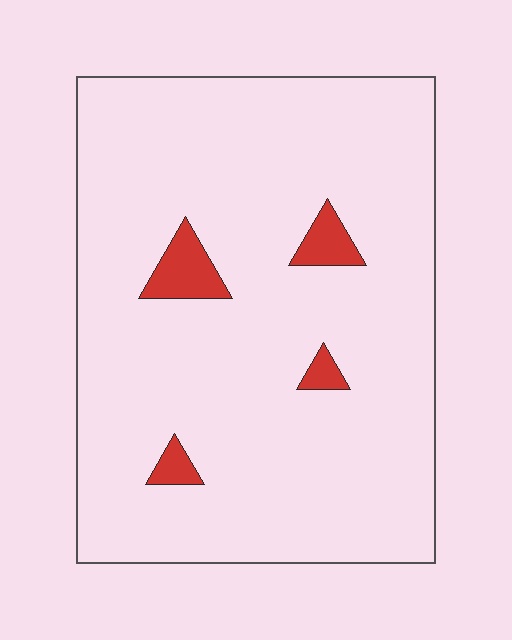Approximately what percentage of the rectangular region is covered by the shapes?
Approximately 5%.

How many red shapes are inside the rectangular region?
4.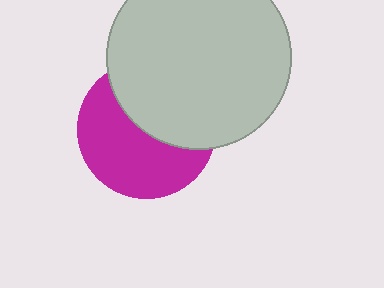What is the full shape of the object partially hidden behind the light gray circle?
The partially hidden object is a magenta circle.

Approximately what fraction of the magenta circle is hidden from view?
Roughly 45% of the magenta circle is hidden behind the light gray circle.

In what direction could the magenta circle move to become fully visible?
The magenta circle could move down. That would shift it out from behind the light gray circle entirely.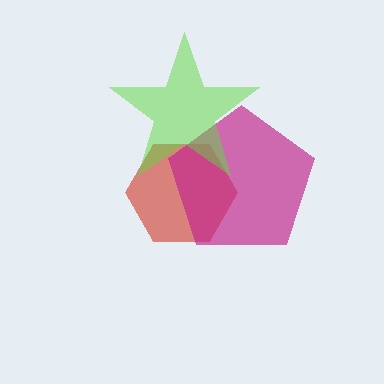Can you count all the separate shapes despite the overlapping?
Yes, there are 3 separate shapes.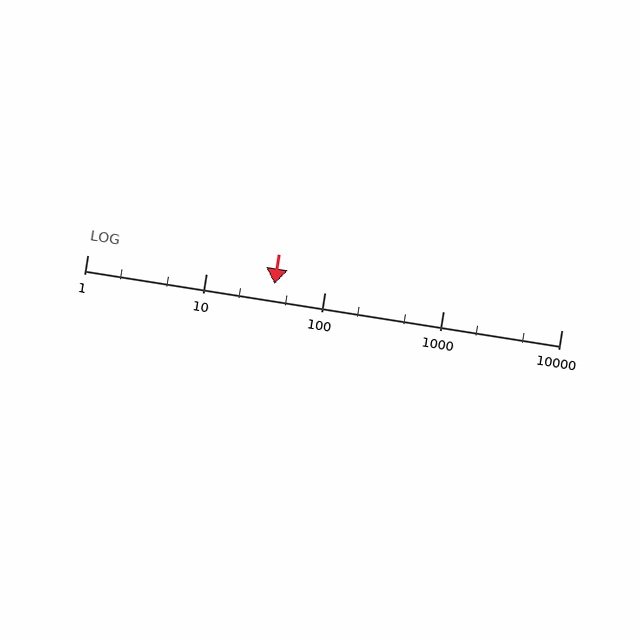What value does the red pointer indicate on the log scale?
The pointer indicates approximately 38.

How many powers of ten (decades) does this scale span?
The scale spans 4 decades, from 1 to 10000.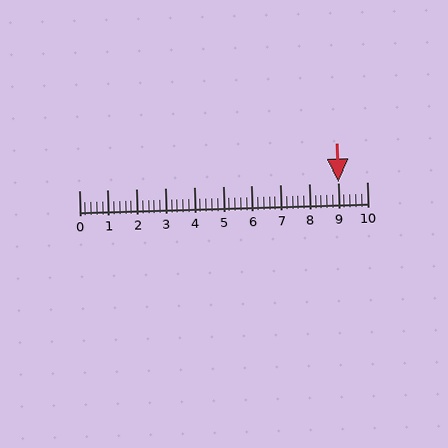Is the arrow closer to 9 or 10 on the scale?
The arrow is closer to 9.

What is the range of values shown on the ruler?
The ruler shows values from 0 to 10.